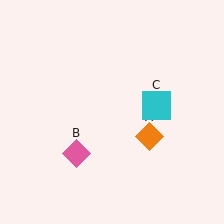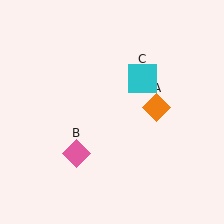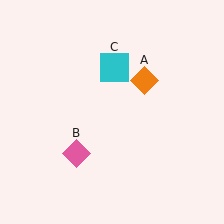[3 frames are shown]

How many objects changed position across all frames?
2 objects changed position: orange diamond (object A), cyan square (object C).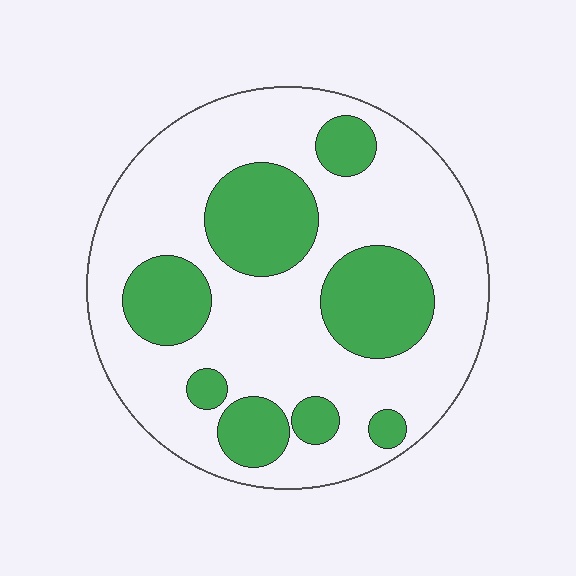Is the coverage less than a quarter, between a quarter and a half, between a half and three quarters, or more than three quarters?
Between a quarter and a half.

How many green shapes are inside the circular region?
8.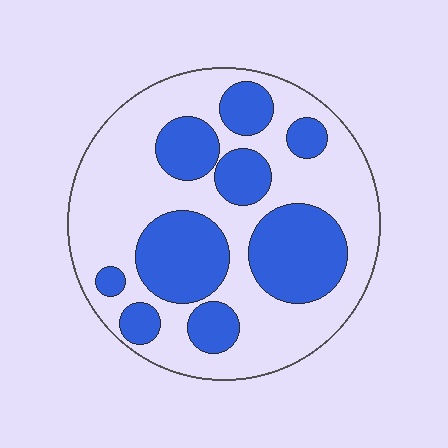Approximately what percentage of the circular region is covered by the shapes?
Approximately 35%.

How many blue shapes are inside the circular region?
9.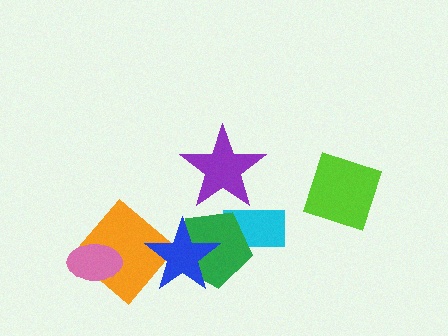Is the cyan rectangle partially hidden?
Yes, it is partially covered by another shape.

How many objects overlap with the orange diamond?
2 objects overlap with the orange diamond.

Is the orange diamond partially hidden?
Yes, it is partially covered by another shape.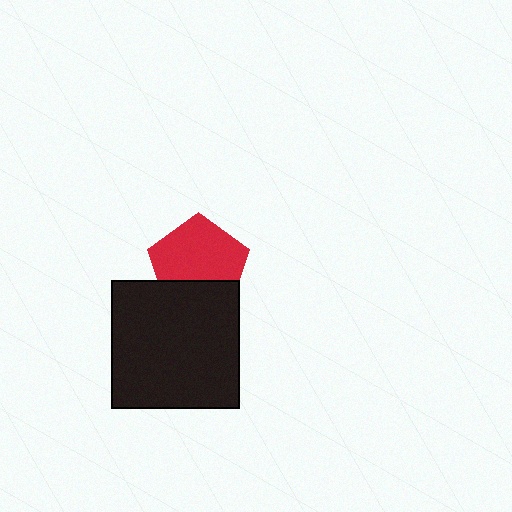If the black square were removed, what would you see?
You would see the complete red pentagon.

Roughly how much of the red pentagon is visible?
Most of it is visible (roughly 68%).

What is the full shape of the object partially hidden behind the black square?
The partially hidden object is a red pentagon.